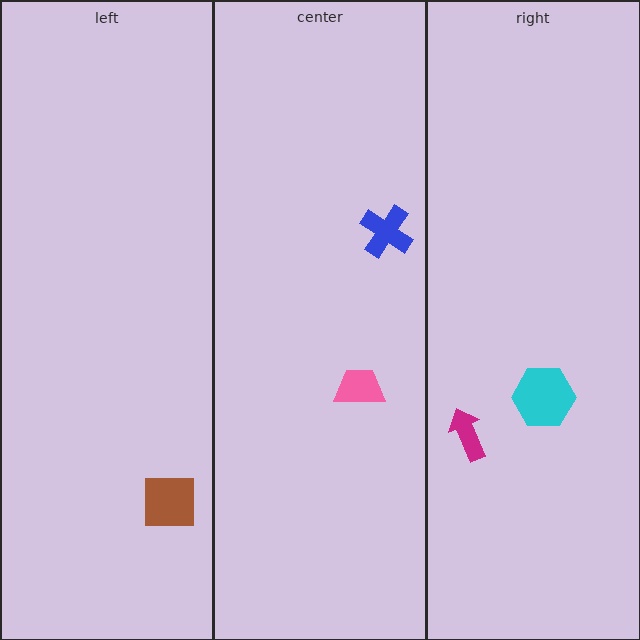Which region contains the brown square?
The left region.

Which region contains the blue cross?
The center region.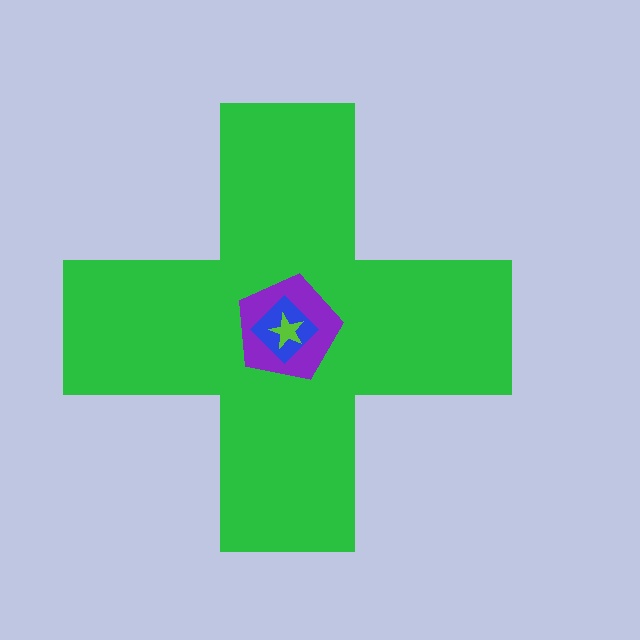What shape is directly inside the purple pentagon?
The blue diamond.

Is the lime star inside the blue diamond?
Yes.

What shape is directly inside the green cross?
The purple pentagon.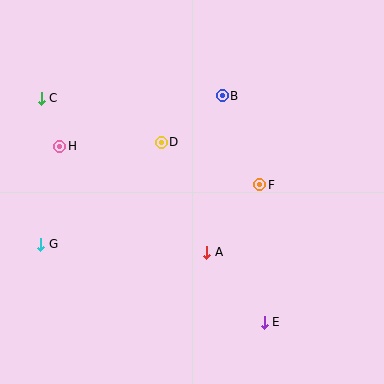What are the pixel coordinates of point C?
Point C is at (41, 98).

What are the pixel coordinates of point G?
Point G is at (41, 244).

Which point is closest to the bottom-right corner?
Point E is closest to the bottom-right corner.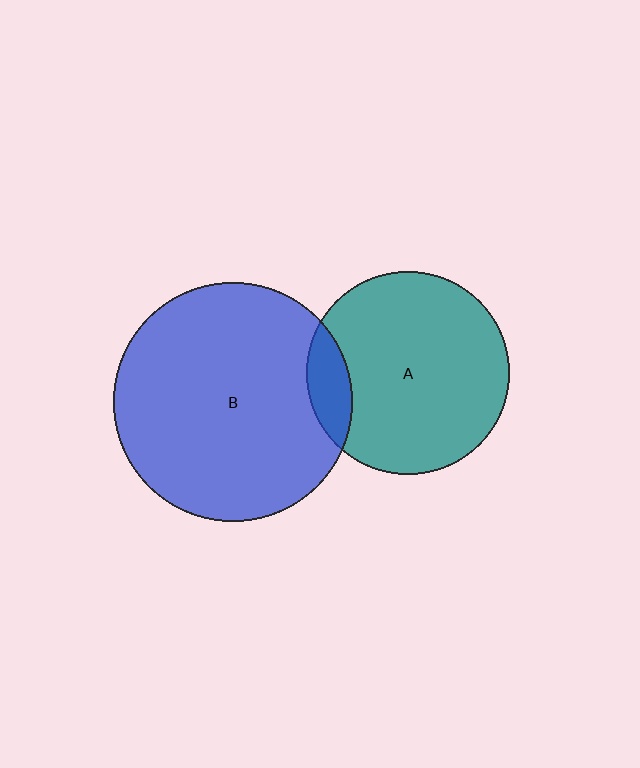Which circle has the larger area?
Circle B (blue).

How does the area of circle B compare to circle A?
Approximately 1.4 times.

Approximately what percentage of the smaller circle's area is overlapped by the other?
Approximately 10%.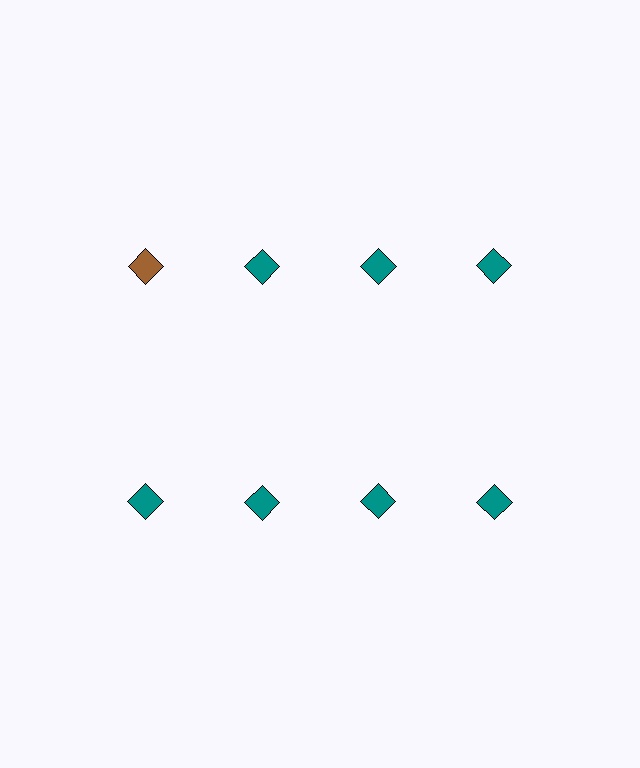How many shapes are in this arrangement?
There are 8 shapes arranged in a grid pattern.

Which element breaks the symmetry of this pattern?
The brown diamond in the top row, leftmost column breaks the symmetry. All other shapes are teal diamonds.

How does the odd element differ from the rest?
It has a different color: brown instead of teal.